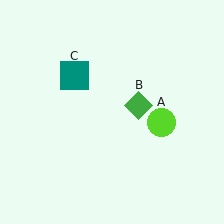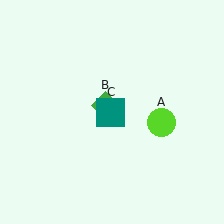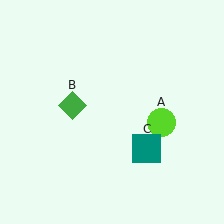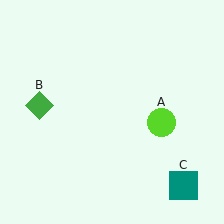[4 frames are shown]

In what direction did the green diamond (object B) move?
The green diamond (object B) moved left.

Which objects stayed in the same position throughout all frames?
Lime circle (object A) remained stationary.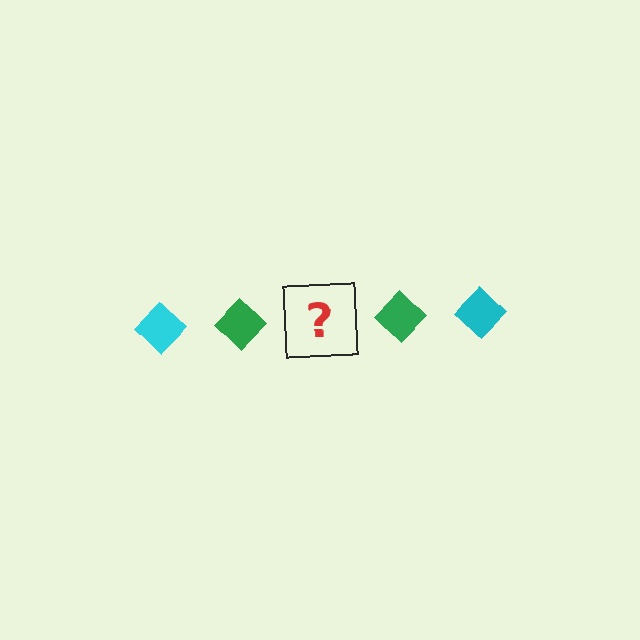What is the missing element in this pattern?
The missing element is a cyan diamond.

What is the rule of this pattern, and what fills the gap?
The rule is that the pattern cycles through cyan, green diamonds. The gap should be filled with a cyan diamond.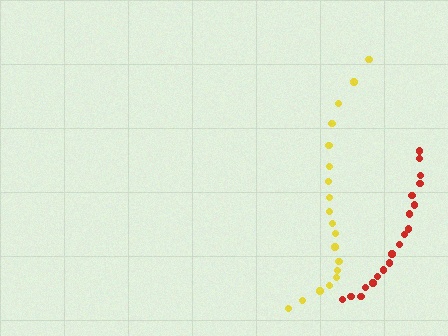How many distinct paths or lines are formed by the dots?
There are 2 distinct paths.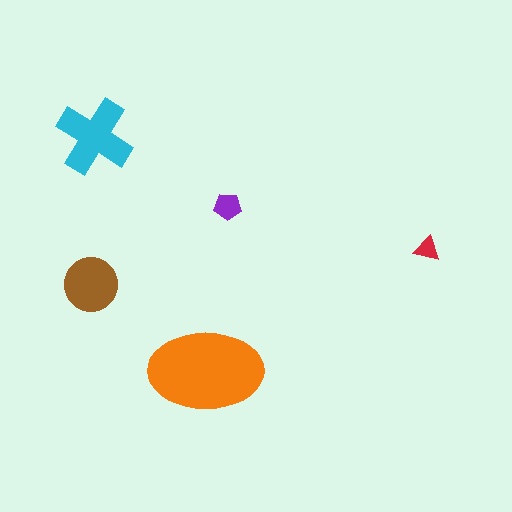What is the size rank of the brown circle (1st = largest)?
3rd.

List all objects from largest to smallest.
The orange ellipse, the cyan cross, the brown circle, the purple pentagon, the red triangle.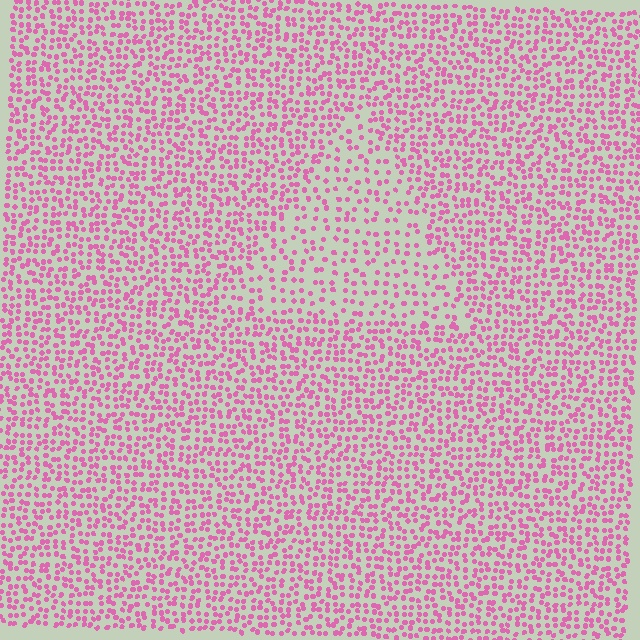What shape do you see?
I see a triangle.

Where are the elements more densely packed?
The elements are more densely packed outside the triangle boundary.